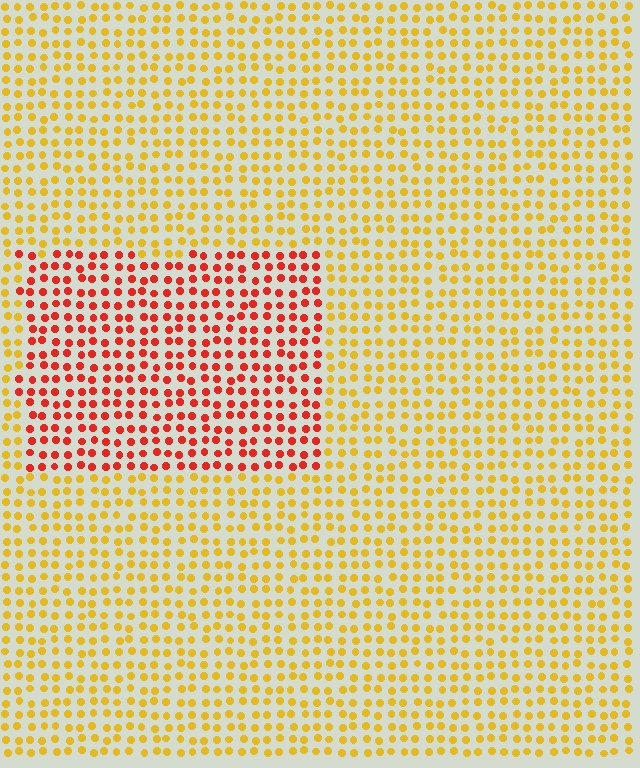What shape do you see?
I see a rectangle.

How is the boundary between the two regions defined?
The boundary is defined purely by a slight shift in hue (about 46 degrees). Spacing, size, and orientation are identical on both sides.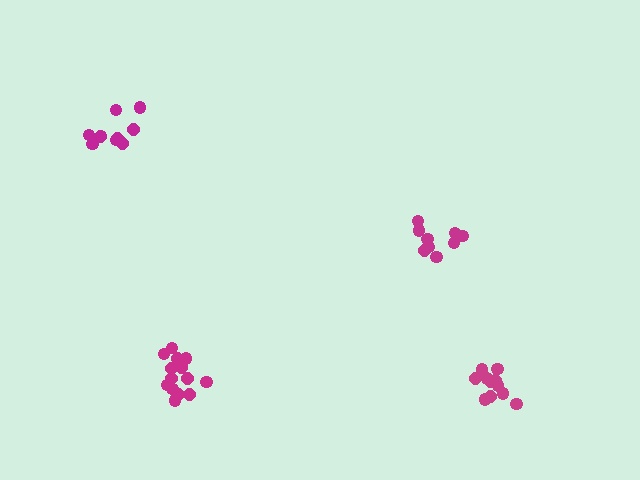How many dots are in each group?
Group 1: 10 dots, Group 2: 14 dots, Group 3: 9 dots, Group 4: 11 dots (44 total).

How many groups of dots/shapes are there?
There are 4 groups.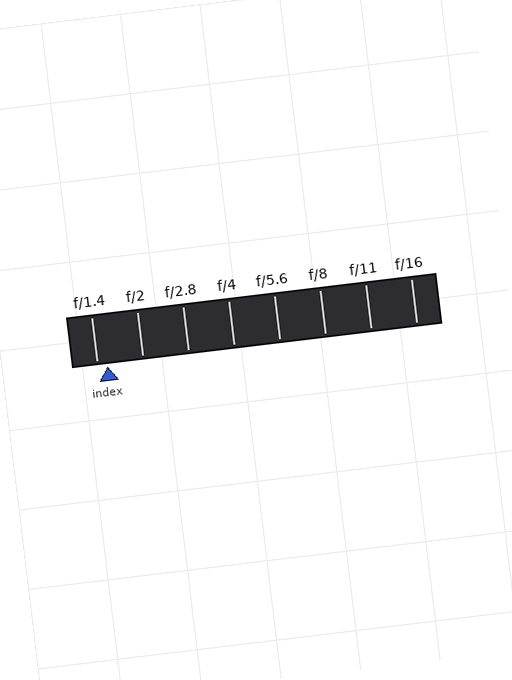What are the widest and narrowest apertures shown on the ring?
The widest aperture shown is f/1.4 and the narrowest is f/16.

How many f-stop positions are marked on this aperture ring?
There are 8 f-stop positions marked.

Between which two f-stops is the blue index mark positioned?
The index mark is between f/1.4 and f/2.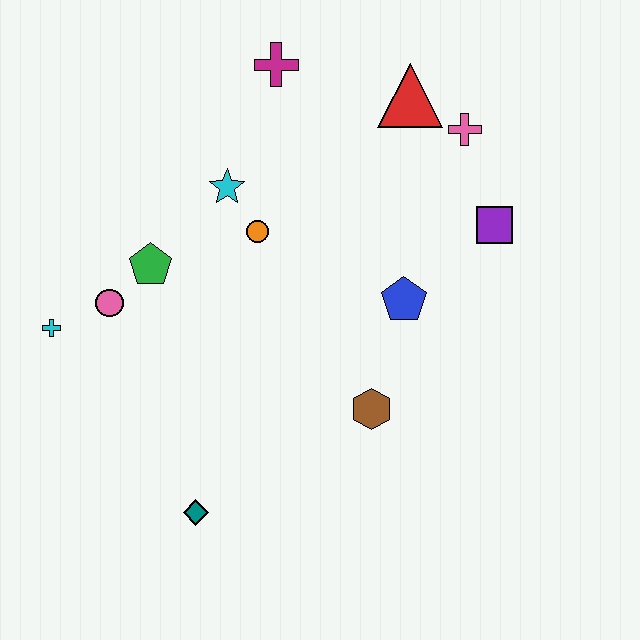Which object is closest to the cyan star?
The orange circle is closest to the cyan star.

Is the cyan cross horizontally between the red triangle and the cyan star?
No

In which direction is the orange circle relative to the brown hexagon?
The orange circle is above the brown hexagon.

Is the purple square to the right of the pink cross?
Yes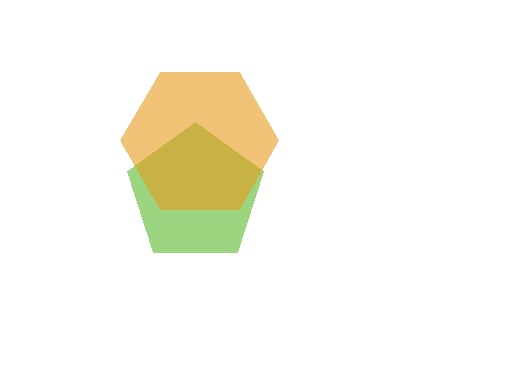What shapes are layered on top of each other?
The layered shapes are: a lime pentagon, an orange hexagon.